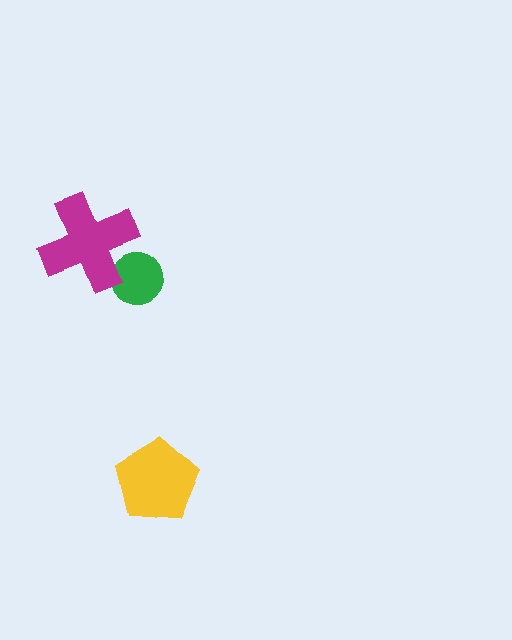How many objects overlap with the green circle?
1 object overlaps with the green circle.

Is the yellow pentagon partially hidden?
No, no other shape covers it.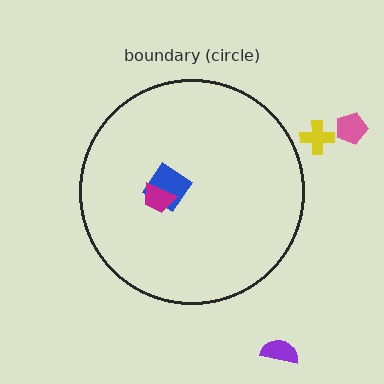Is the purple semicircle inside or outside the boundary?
Outside.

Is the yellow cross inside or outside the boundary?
Outside.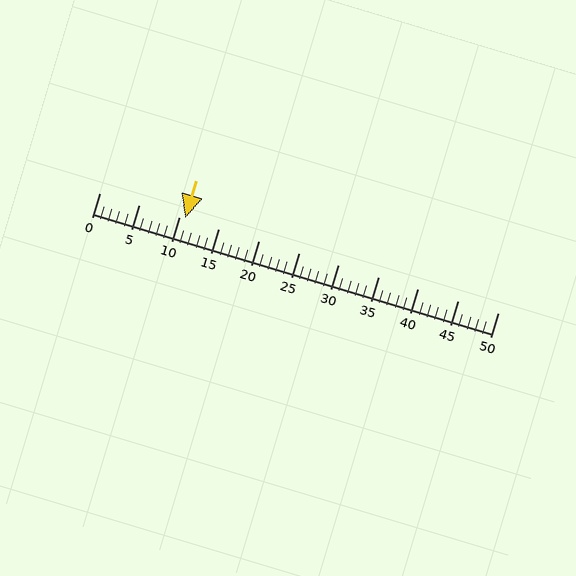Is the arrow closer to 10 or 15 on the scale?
The arrow is closer to 10.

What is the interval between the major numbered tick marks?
The major tick marks are spaced 5 units apart.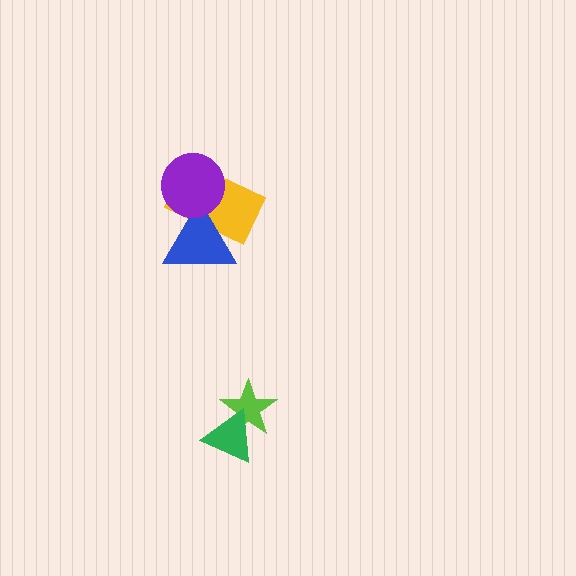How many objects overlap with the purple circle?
2 objects overlap with the purple circle.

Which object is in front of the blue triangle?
The purple circle is in front of the blue triangle.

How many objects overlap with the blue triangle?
2 objects overlap with the blue triangle.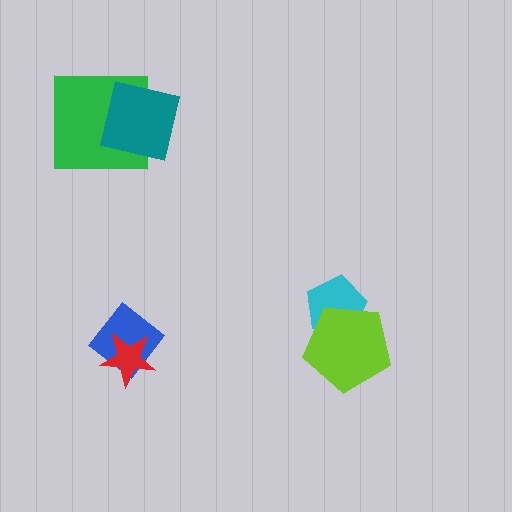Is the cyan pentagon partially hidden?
Yes, it is partially covered by another shape.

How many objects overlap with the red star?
1 object overlaps with the red star.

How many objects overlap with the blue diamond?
1 object overlaps with the blue diamond.